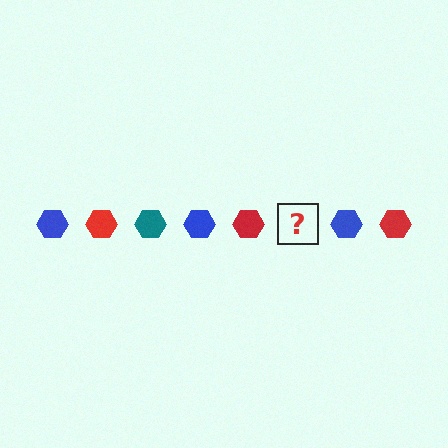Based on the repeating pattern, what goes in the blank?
The blank should be a teal hexagon.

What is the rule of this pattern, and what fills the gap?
The rule is that the pattern cycles through blue, red, teal hexagons. The gap should be filled with a teal hexagon.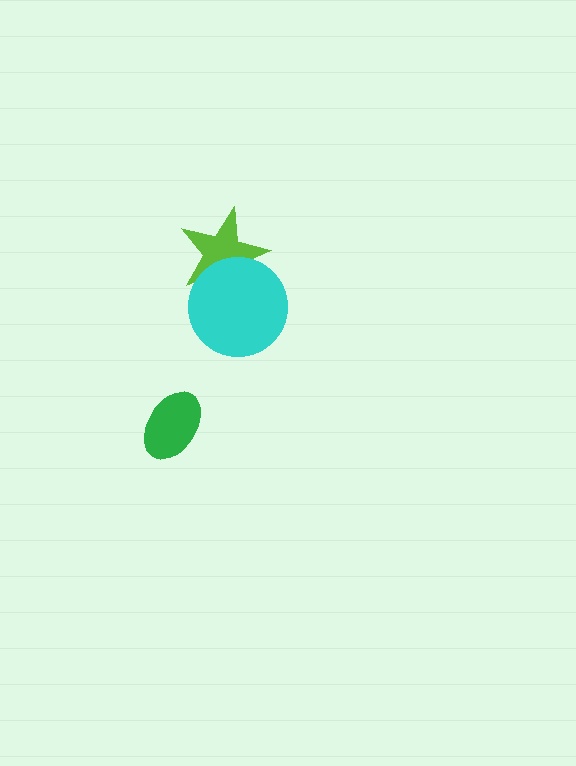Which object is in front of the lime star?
The cyan circle is in front of the lime star.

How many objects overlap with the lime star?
1 object overlaps with the lime star.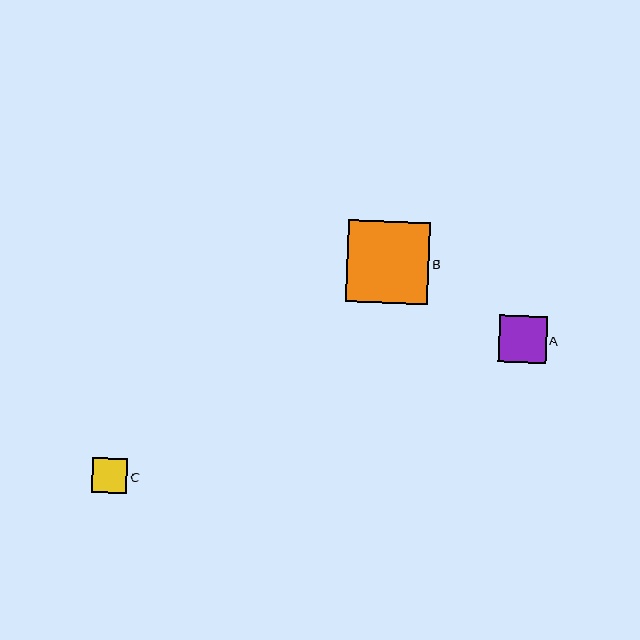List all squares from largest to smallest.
From largest to smallest: B, A, C.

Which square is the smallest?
Square C is the smallest with a size of approximately 35 pixels.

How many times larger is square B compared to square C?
Square B is approximately 2.3 times the size of square C.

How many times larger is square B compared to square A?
Square B is approximately 1.7 times the size of square A.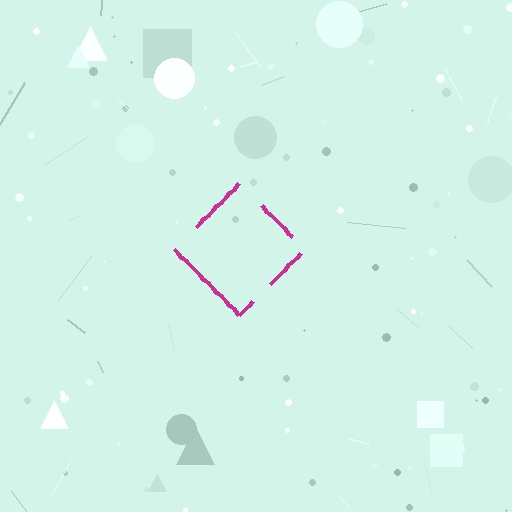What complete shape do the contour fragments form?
The contour fragments form a diamond.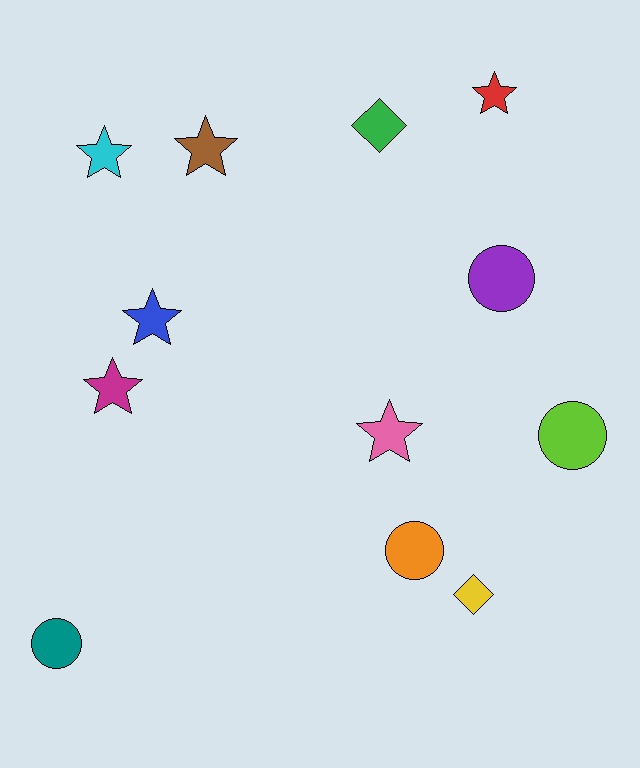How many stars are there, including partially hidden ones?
There are 6 stars.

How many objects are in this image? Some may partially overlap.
There are 12 objects.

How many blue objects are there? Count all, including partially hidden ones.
There is 1 blue object.